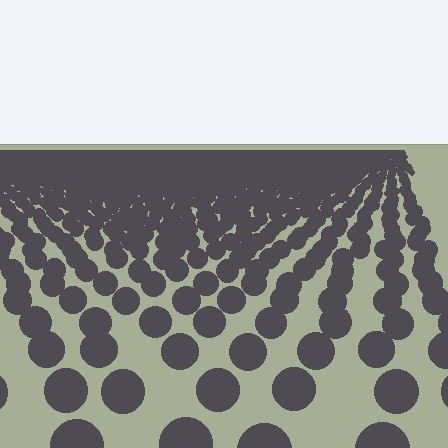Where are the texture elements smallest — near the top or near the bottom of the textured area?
Near the top.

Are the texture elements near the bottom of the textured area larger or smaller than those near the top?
Larger. Near the bottom, elements are closer to the viewer and appear at a bigger on-screen size.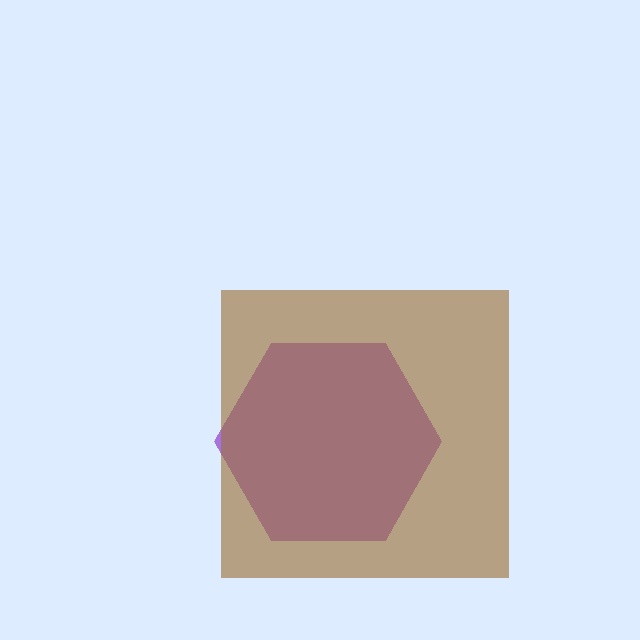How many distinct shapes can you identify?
There are 2 distinct shapes: a purple hexagon, a brown square.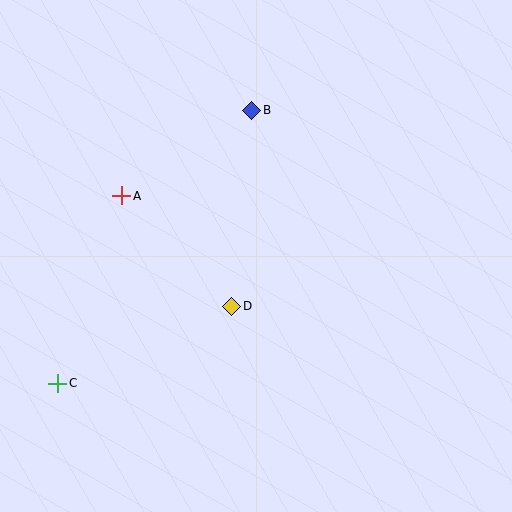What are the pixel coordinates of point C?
Point C is at (58, 383).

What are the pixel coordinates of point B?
Point B is at (252, 110).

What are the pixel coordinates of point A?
Point A is at (122, 196).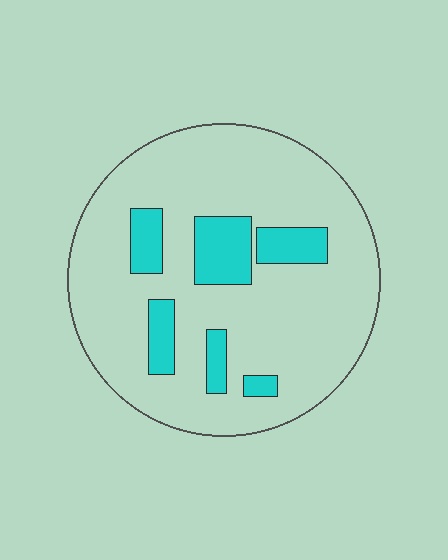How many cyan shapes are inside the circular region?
6.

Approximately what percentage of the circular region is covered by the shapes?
Approximately 15%.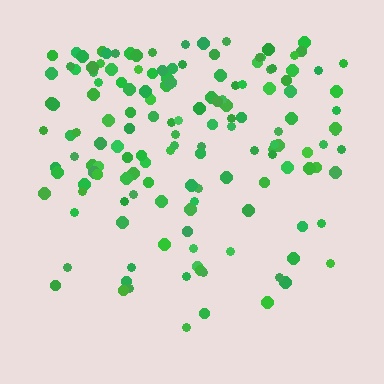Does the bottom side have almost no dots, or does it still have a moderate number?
Still a moderate number, just noticeably fewer than the top.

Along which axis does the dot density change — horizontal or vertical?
Vertical.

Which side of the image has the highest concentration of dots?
The top.